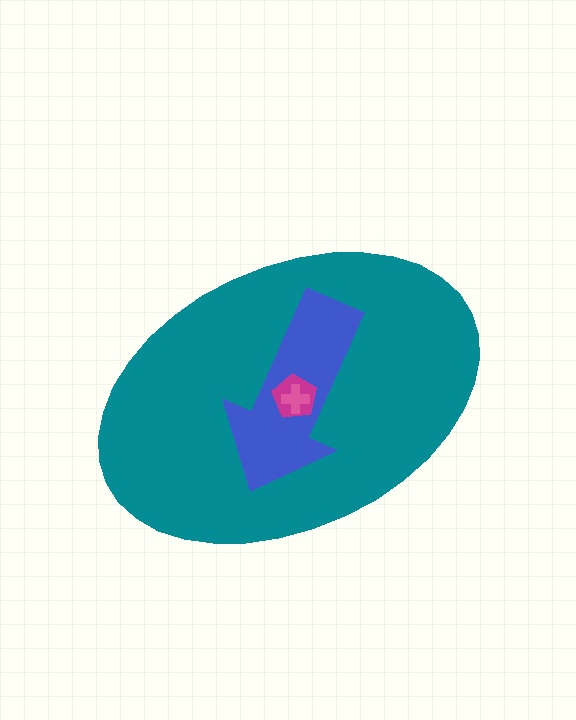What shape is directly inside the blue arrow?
The magenta pentagon.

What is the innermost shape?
The pink cross.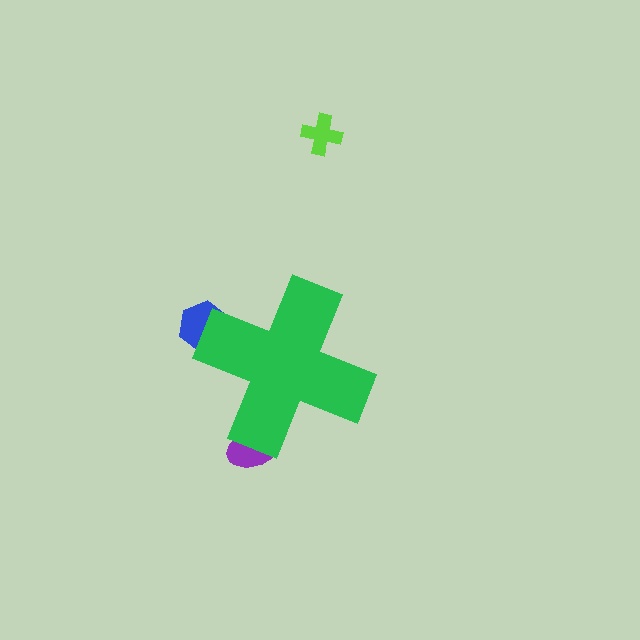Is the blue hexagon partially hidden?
Yes, the blue hexagon is partially hidden behind the green cross.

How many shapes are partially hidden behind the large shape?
2 shapes are partially hidden.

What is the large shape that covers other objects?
A green cross.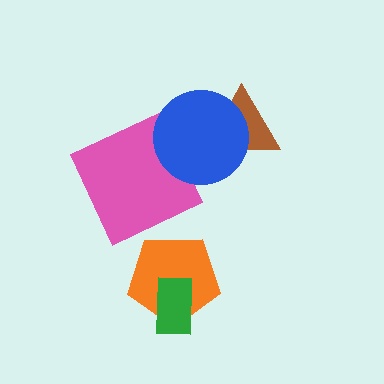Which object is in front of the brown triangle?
The blue circle is in front of the brown triangle.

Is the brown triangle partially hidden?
Yes, it is partially covered by another shape.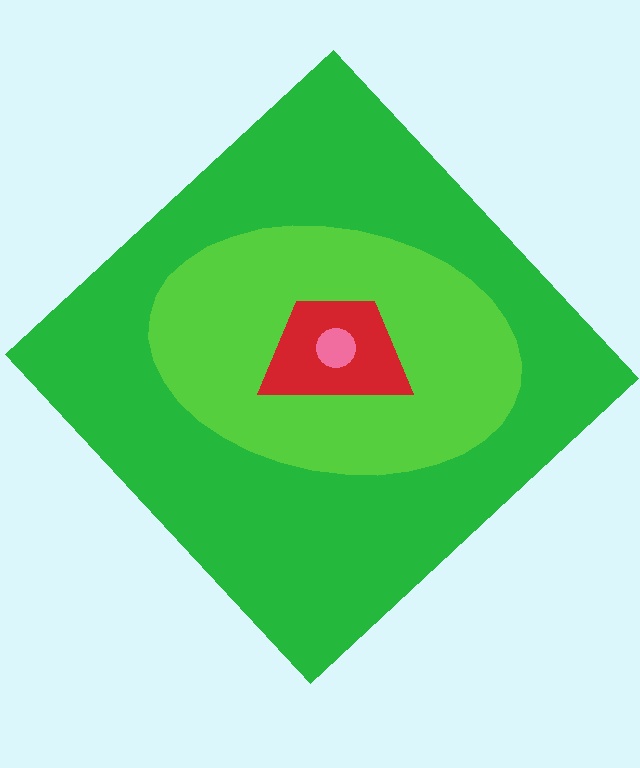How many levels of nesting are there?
4.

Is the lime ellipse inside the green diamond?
Yes.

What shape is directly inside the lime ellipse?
The red trapezoid.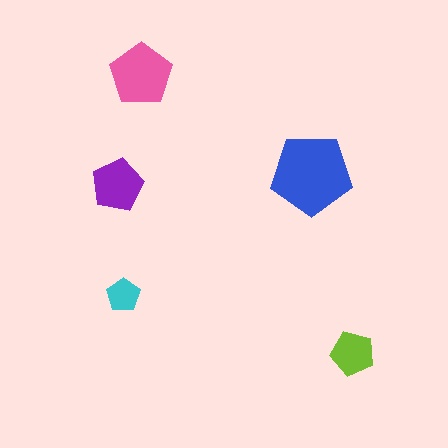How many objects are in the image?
There are 5 objects in the image.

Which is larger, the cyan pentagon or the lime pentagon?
The lime one.